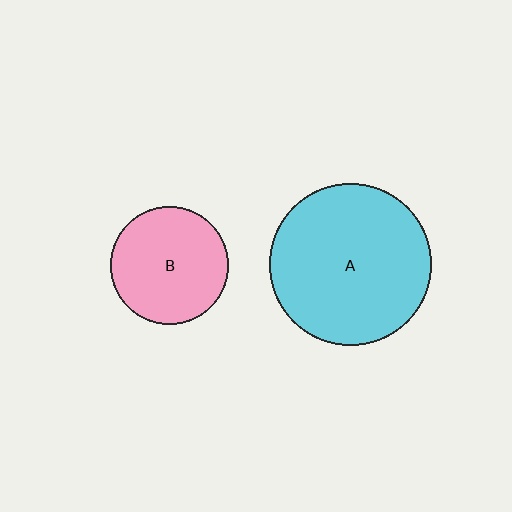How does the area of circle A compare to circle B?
Approximately 1.9 times.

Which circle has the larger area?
Circle A (cyan).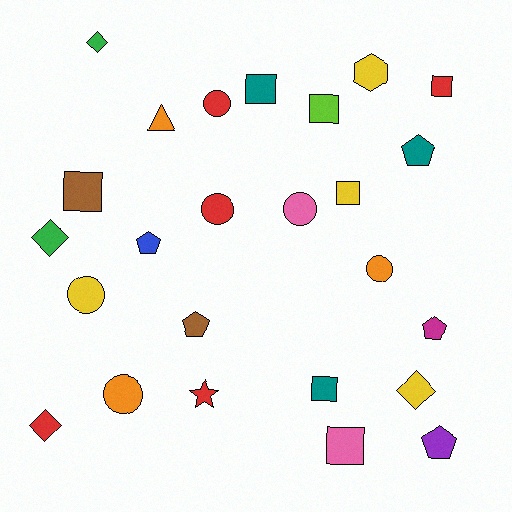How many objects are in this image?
There are 25 objects.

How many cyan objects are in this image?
There are no cyan objects.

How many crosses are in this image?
There are no crosses.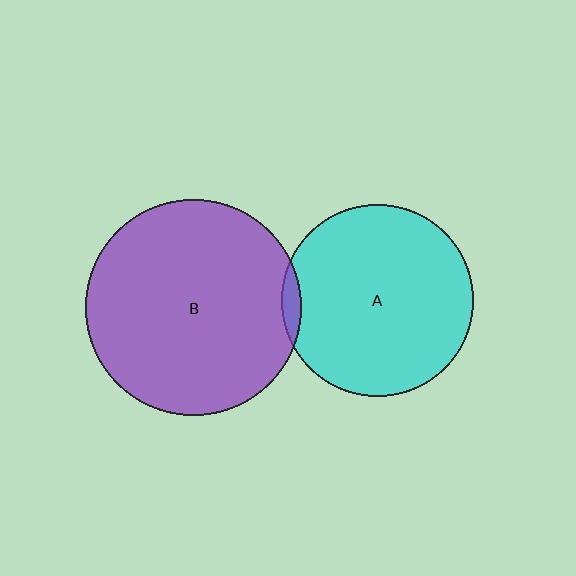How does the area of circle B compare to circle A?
Approximately 1.3 times.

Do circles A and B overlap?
Yes.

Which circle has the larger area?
Circle B (purple).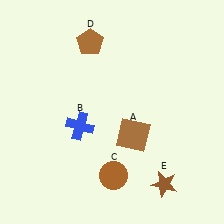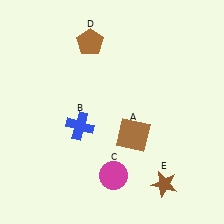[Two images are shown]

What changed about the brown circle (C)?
In Image 1, C is brown. In Image 2, it changed to magenta.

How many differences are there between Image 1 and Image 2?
There is 1 difference between the two images.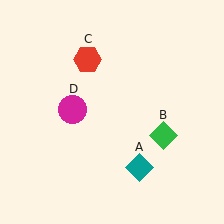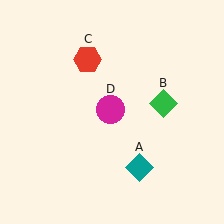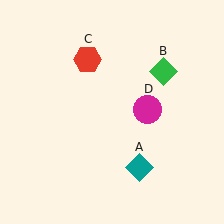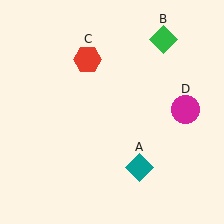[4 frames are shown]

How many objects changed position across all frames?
2 objects changed position: green diamond (object B), magenta circle (object D).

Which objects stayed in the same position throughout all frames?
Teal diamond (object A) and red hexagon (object C) remained stationary.